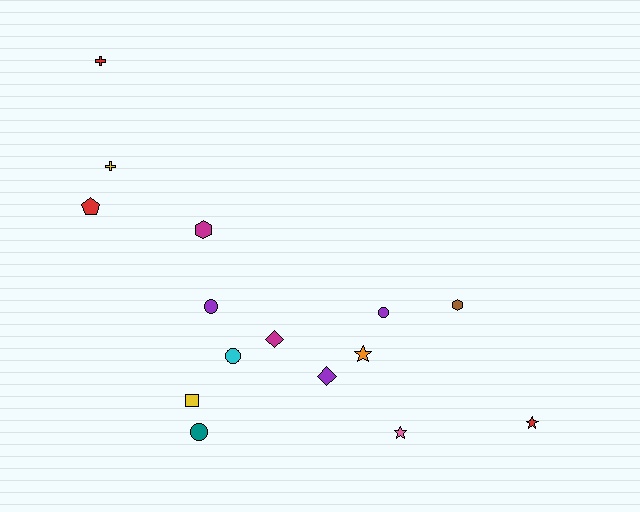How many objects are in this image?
There are 15 objects.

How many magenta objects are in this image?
There are 2 magenta objects.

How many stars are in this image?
There are 3 stars.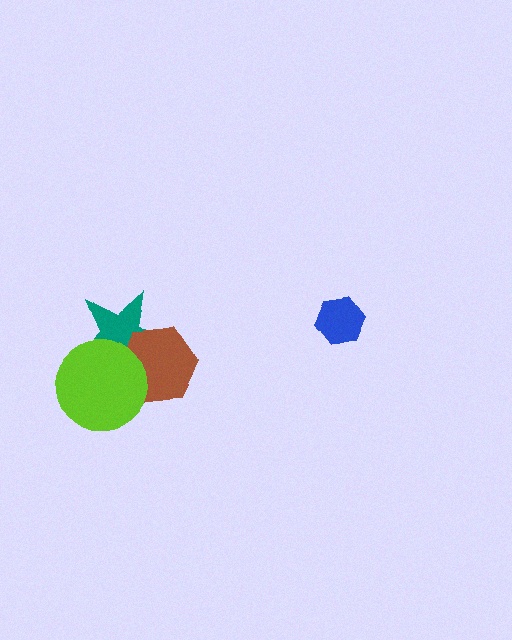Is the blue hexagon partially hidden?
No, no other shape covers it.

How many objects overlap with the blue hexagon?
0 objects overlap with the blue hexagon.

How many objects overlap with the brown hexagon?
2 objects overlap with the brown hexagon.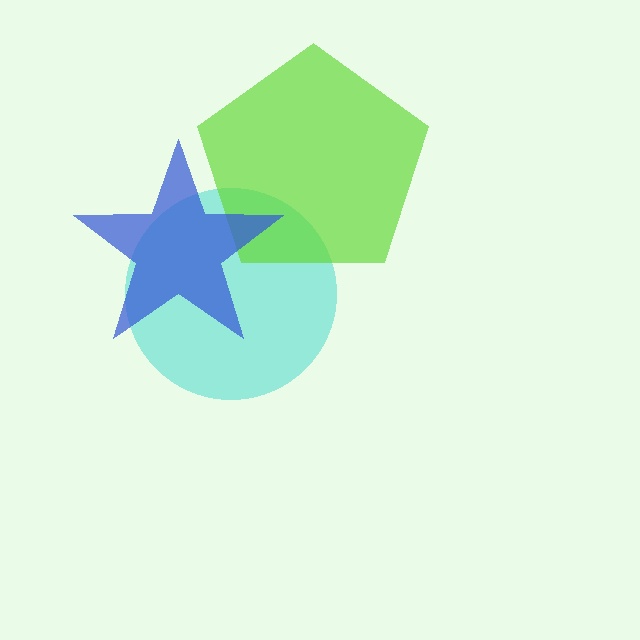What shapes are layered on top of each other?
The layered shapes are: a cyan circle, a lime pentagon, a blue star.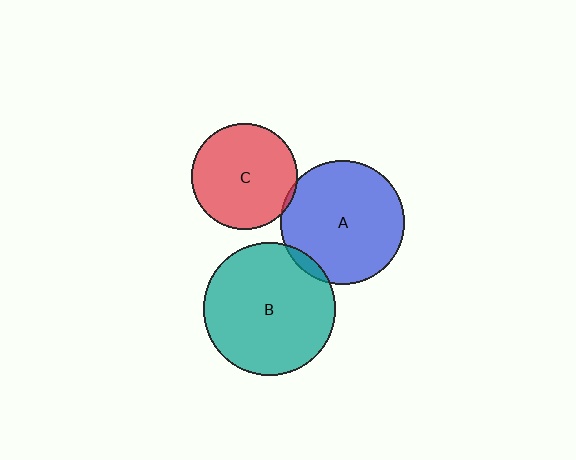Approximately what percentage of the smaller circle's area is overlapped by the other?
Approximately 5%.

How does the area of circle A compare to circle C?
Approximately 1.4 times.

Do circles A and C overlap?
Yes.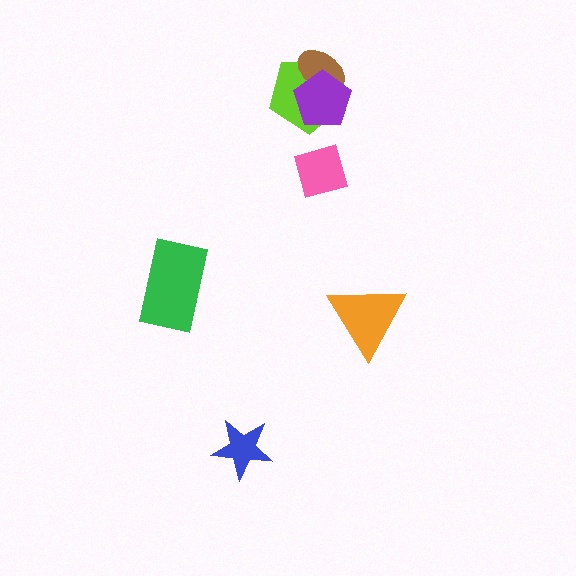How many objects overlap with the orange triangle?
0 objects overlap with the orange triangle.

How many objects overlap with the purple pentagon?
2 objects overlap with the purple pentagon.